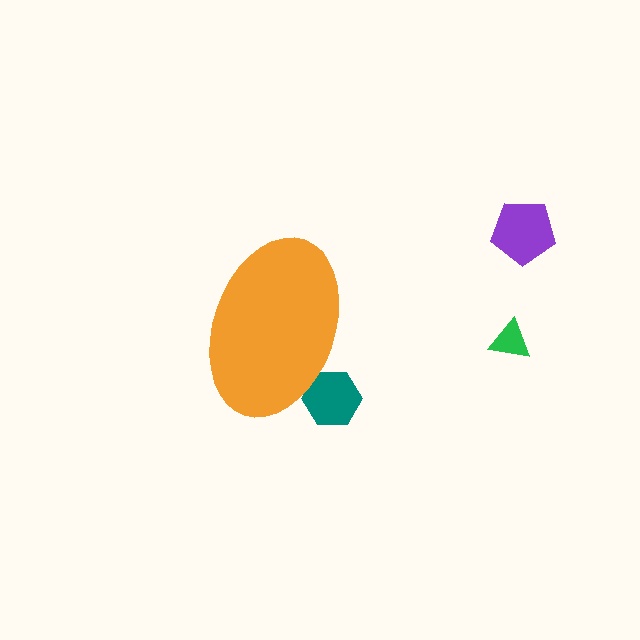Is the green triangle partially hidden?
No, the green triangle is fully visible.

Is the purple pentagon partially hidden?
No, the purple pentagon is fully visible.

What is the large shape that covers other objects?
An orange ellipse.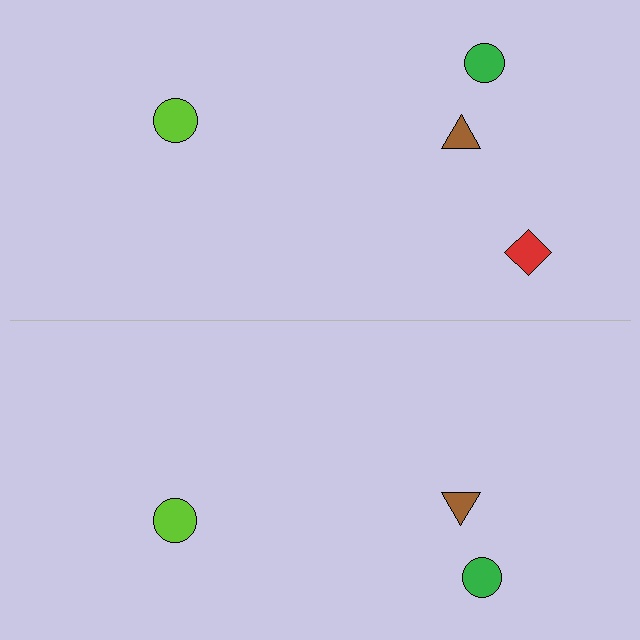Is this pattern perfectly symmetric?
No, the pattern is not perfectly symmetric. A red diamond is missing from the bottom side.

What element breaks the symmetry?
A red diamond is missing from the bottom side.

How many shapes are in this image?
There are 7 shapes in this image.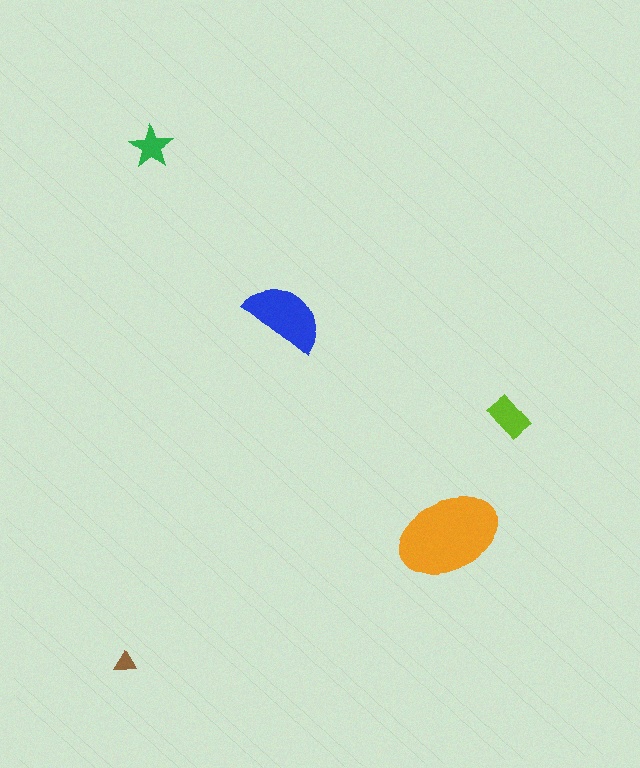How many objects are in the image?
There are 5 objects in the image.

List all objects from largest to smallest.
The orange ellipse, the blue semicircle, the lime rectangle, the green star, the brown triangle.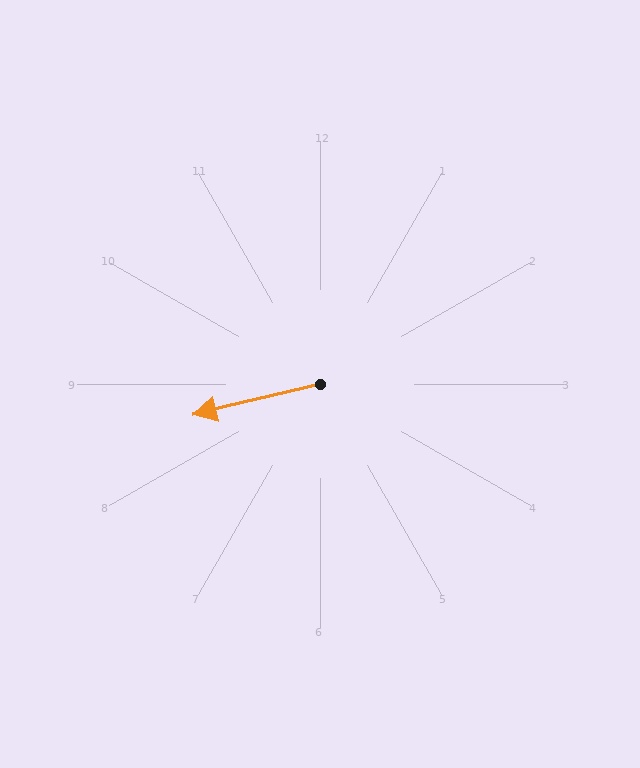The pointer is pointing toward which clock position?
Roughly 9 o'clock.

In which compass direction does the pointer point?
West.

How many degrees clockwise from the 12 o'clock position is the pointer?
Approximately 257 degrees.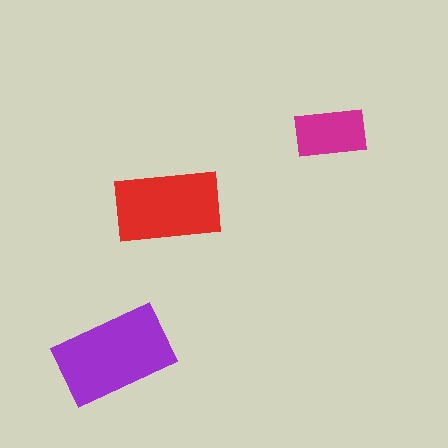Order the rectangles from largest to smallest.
the purple one, the red one, the magenta one.